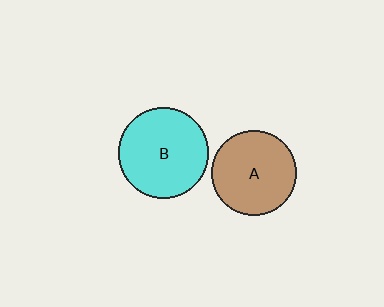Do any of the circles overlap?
No, none of the circles overlap.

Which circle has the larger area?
Circle B (cyan).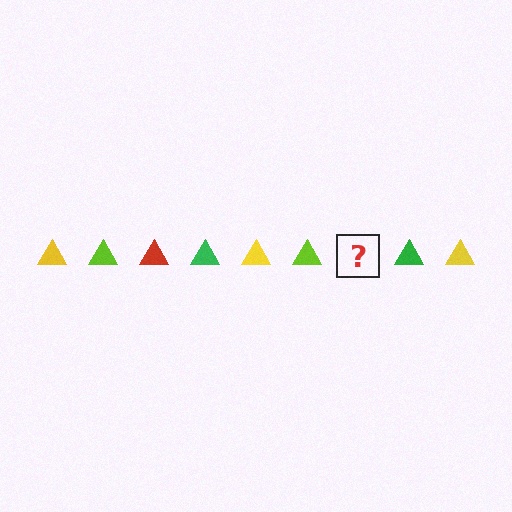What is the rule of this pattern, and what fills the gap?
The rule is that the pattern cycles through yellow, lime, red, green triangles. The gap should be filled with a red triangle.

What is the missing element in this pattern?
The missing element is a red triangle.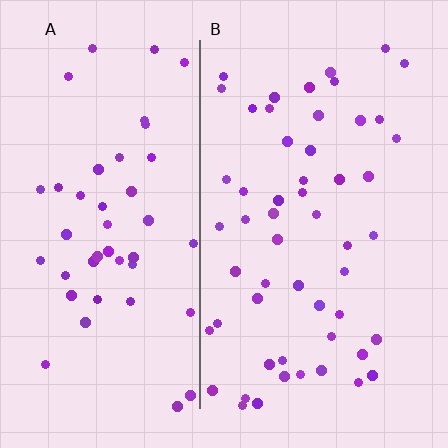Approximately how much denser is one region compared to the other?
Approximately 1.2× — region B over region A.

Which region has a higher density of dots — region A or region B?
B (the right).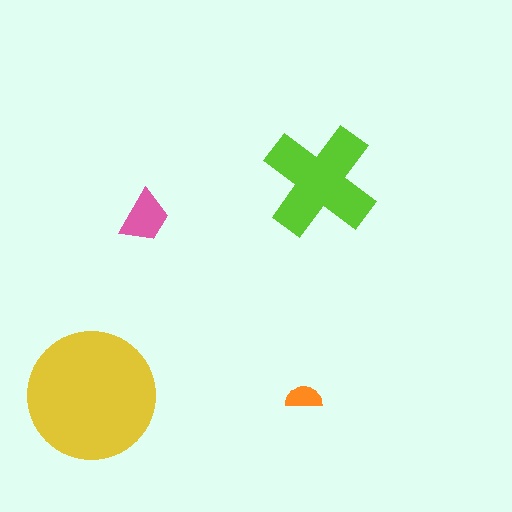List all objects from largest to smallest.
The yellow circle, the lime cross, the pink trapezoid, the orange semicircle.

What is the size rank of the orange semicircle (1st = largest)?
4th.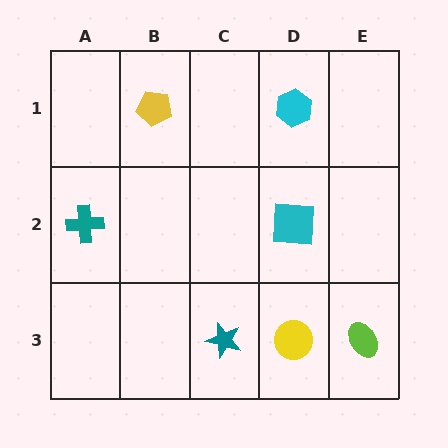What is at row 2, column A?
A teal cross.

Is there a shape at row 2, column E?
No, that cell is empty.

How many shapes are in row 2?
2 shapes.